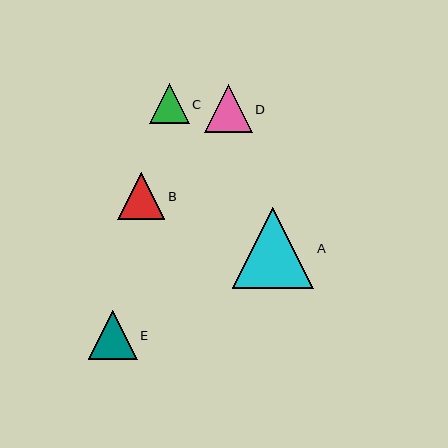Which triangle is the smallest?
Triangle C is the smallest with a size of approximately 40 pixels.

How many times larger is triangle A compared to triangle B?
Triangle A is approximately 1.7 times the size of triangle B.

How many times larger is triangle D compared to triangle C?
Triangle D is approximately 1.2 times the size of triangle C.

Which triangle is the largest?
Triangle A is the largest with a size of approximately 82 pixels.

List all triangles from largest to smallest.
From largest to smallest: A, E, D, B, C.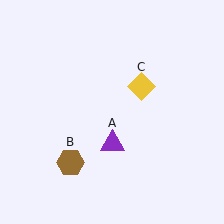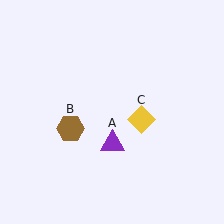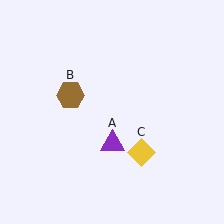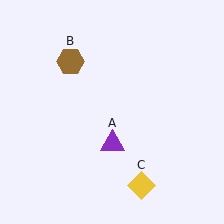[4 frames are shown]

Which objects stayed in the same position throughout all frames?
Purple triangle (object A) remained stationary.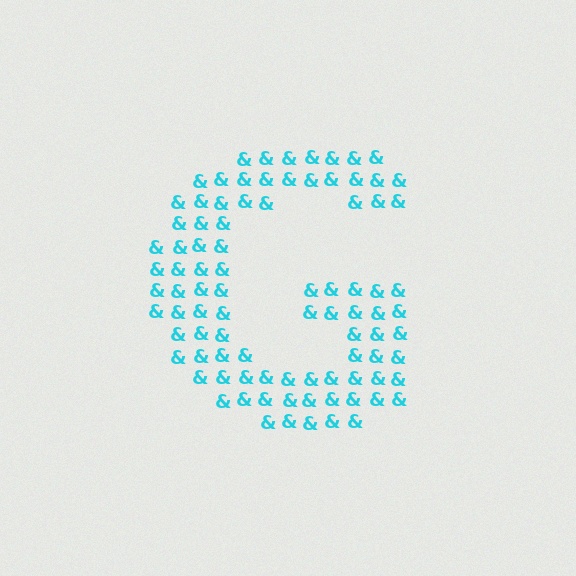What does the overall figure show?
The overall figure shows the letter G.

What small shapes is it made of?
It is made of small ampersands.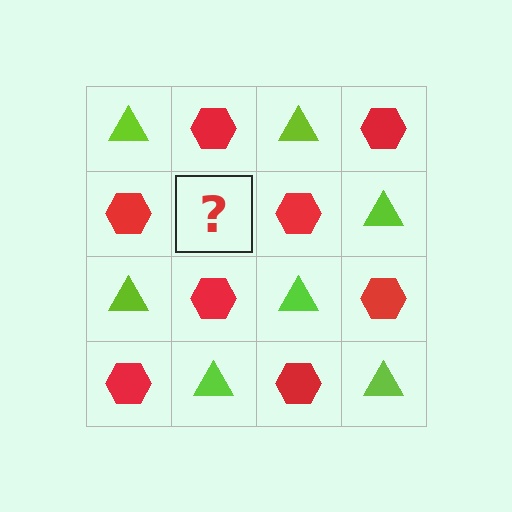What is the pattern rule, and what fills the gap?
The rule is that it alternates lime triangle and red hexagon in a checkerboard pattern. The gap should be filled with a lime triangle.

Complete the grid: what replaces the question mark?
The question mark should be replaced with a lime triangle.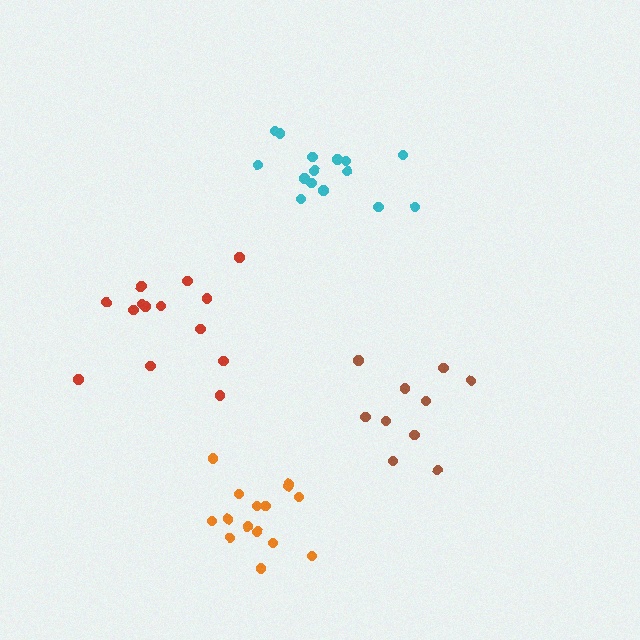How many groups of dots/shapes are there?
There are 4 groups.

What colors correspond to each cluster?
The clusters are colored: cyan, orange, red, brown.